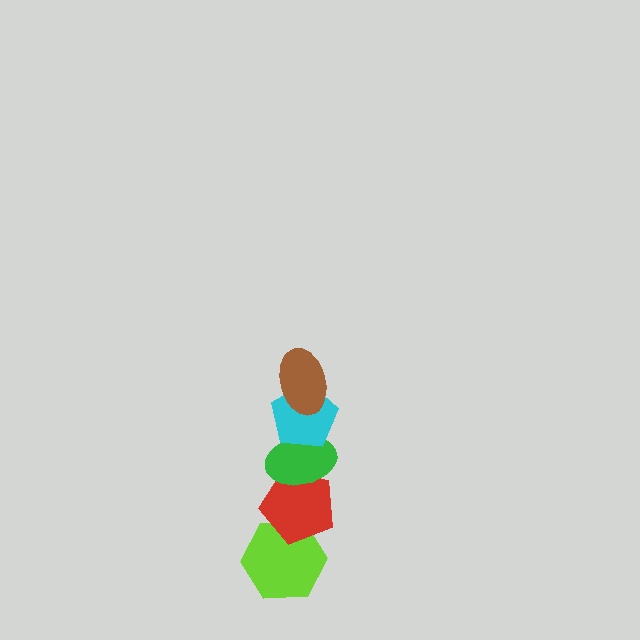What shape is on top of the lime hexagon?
The red pentagon is on top of the lime hexagon.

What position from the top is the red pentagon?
The red pentagon is 4th from the top.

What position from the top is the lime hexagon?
The lime hexagon is 5th from the top.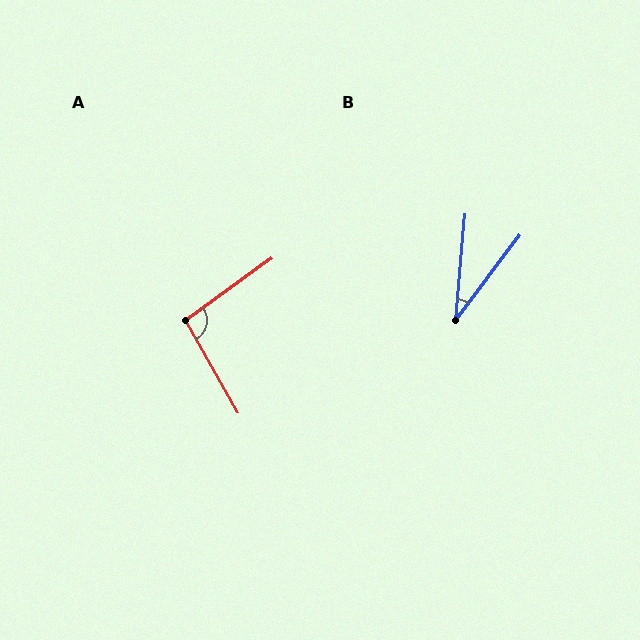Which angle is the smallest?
B, at approximately 32 degrees.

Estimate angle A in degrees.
Approximately 96 degrees.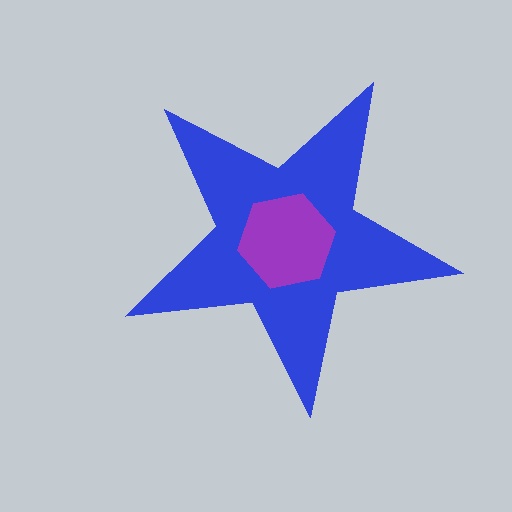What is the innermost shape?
The purple hexagon.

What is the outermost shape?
The blue star.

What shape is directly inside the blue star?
The purple hexagon.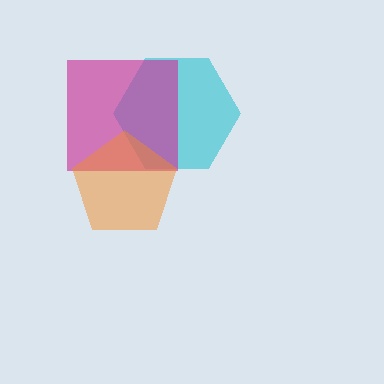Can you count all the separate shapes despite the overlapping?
Yes, there are 3 separate shapes.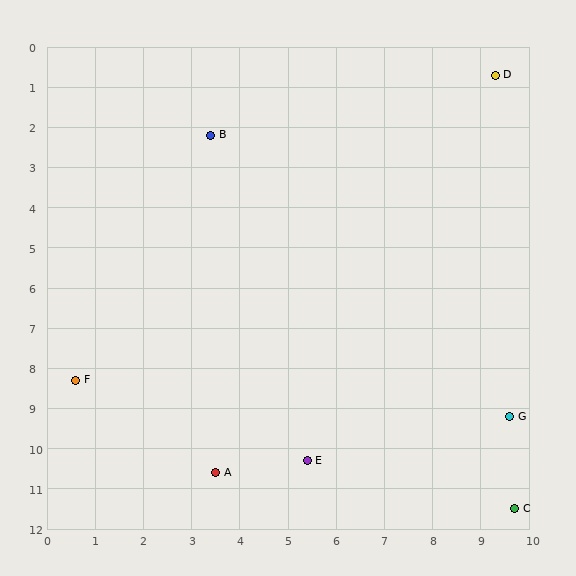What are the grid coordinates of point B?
Point B is at approximately (3.4, 2.2).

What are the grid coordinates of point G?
Point G is at approximately (9.6, 9.2).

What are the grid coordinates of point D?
Point D is at approximately (9.3, 0.7).